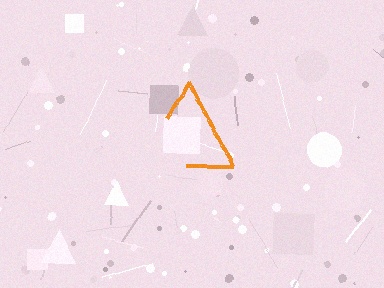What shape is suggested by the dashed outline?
The dashed outline suggests a triangle.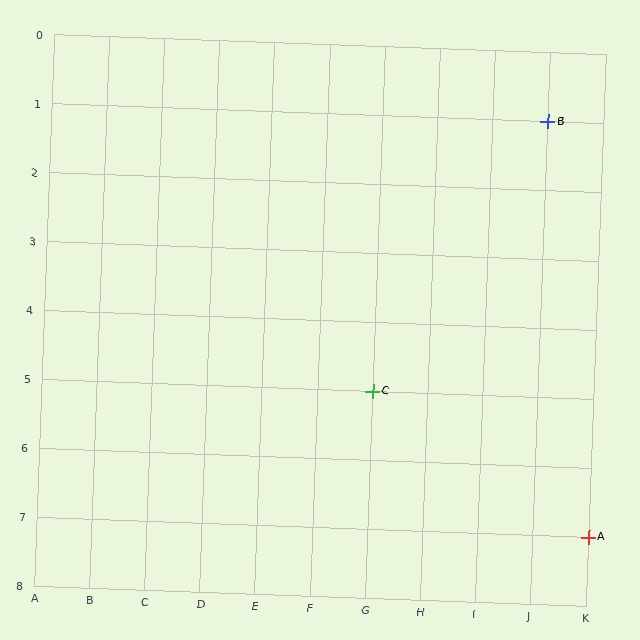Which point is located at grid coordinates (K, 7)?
Point A is at (K, 7).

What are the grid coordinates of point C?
Point C is at grid coordinates (G, 5).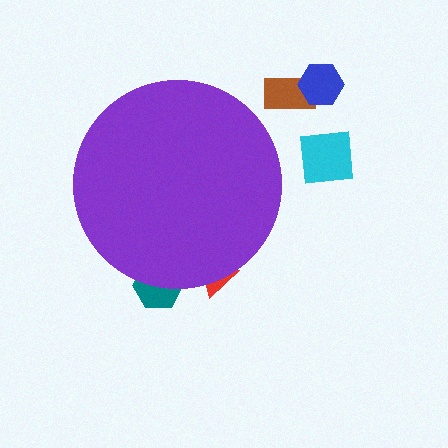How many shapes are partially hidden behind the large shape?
2 shapes are partially hidden.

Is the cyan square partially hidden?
No, the cyan square is fully visible.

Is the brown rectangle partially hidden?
No, the brown rectangle is fully visible.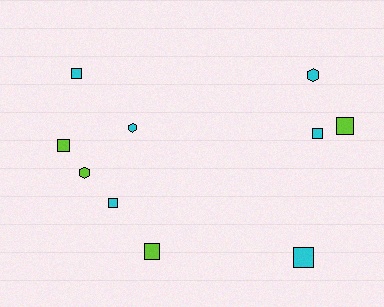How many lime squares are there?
There are 3 lime squares.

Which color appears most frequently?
Cyan, with 6 objects.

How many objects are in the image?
There are 10 objects.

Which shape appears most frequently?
Square, with 7 objects.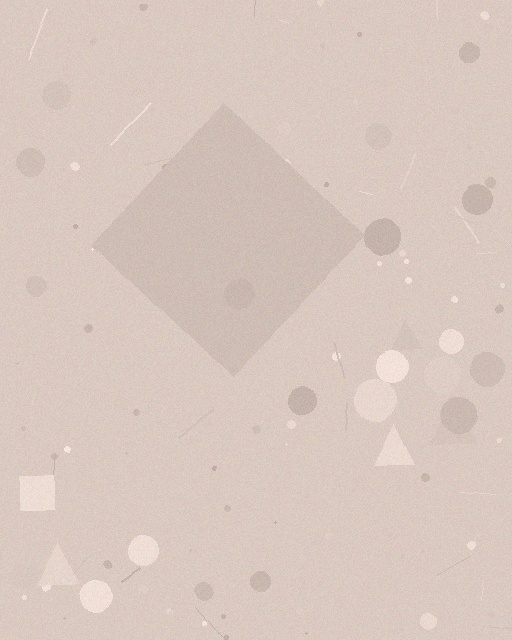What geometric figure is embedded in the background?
A diamond is embedded in the background.